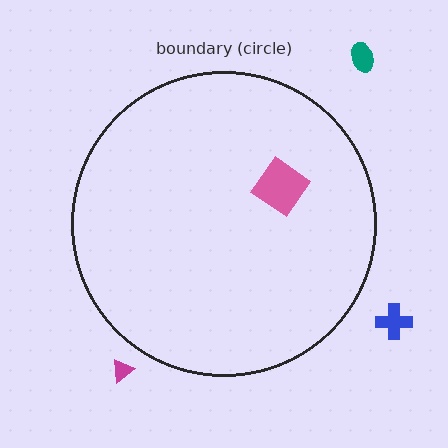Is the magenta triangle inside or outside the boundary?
Outside.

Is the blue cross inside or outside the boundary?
Outside.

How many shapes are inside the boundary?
1 inside, 3 outside.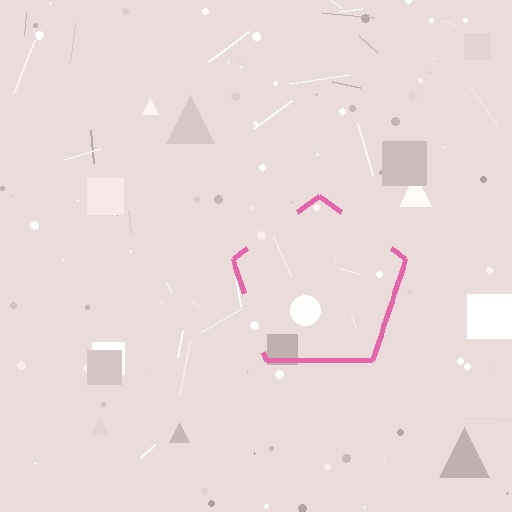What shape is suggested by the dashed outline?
The dashed outline suggests a pentagon.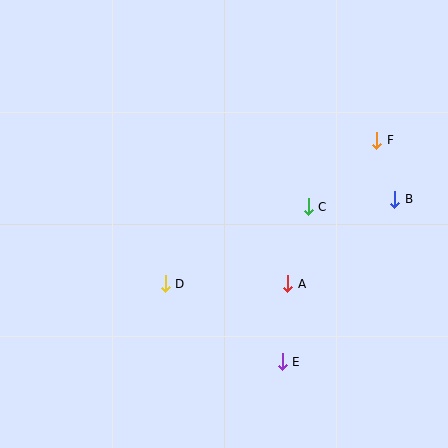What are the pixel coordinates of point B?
Point B is at (395, 199).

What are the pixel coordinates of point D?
Point D is at (165, 284).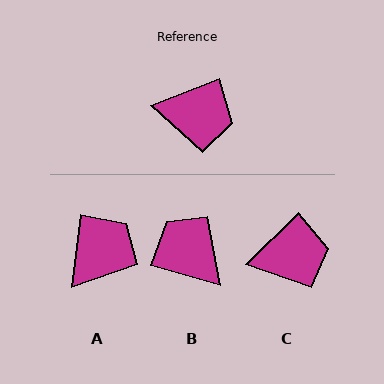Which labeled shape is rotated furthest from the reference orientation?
B, about 143 degrees away.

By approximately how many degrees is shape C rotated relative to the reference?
Approximately 23 degrees counter-clockwise.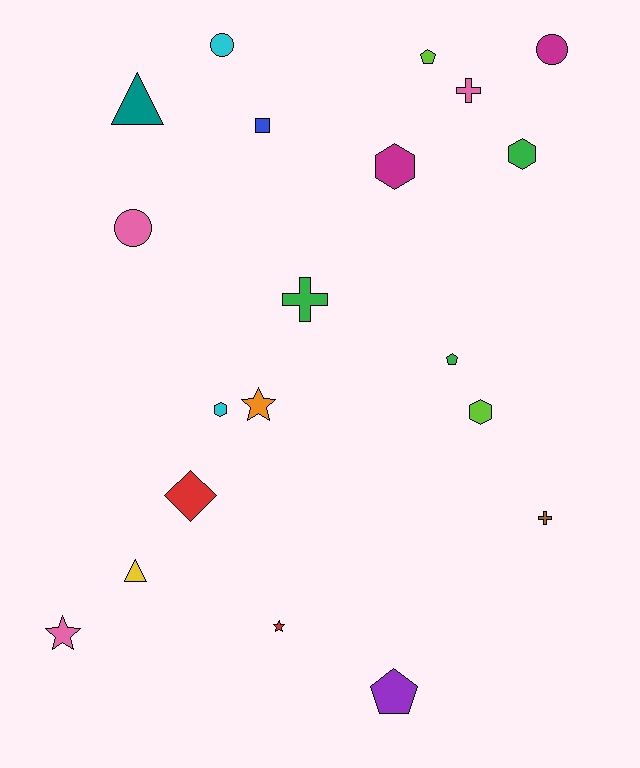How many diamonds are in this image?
There is 1 diamond.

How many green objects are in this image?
There are 3 green objects.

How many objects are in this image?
There are 20 objects.